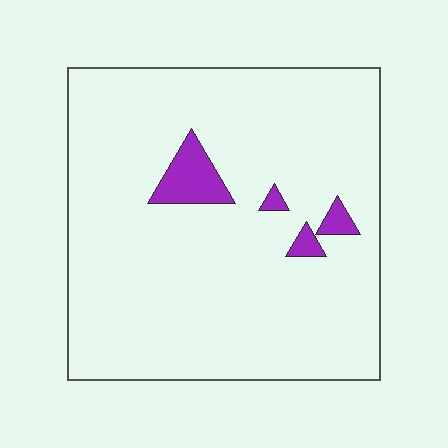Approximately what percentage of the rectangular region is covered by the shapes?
Approximately 5%.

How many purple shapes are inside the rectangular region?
4.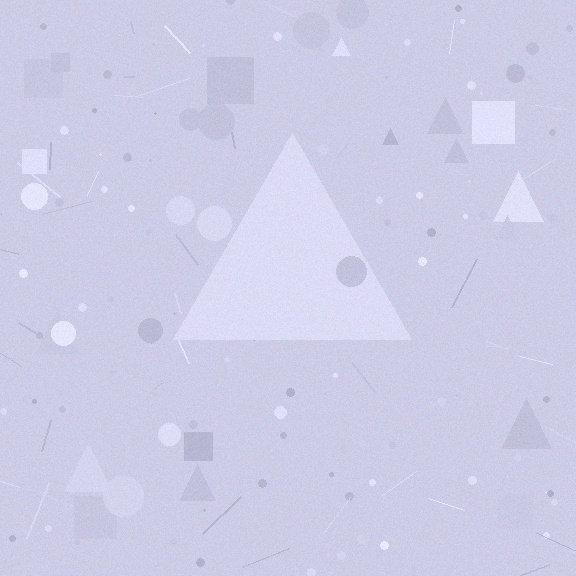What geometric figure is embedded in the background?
A triangle is embedded in the background.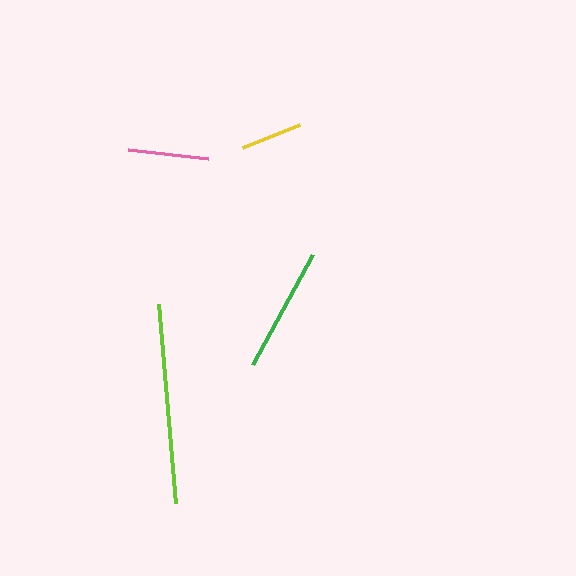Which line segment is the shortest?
The yellow line is the shortest at approximately 61 pixels.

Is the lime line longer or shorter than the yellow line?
The lime line is longer than the yellow line.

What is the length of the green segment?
The green segment is approximately 125 pixels long.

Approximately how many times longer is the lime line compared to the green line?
The lime line is approximately 1.6 times the length of the green line.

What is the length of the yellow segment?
The yellow segment is approximately 61 pixels long.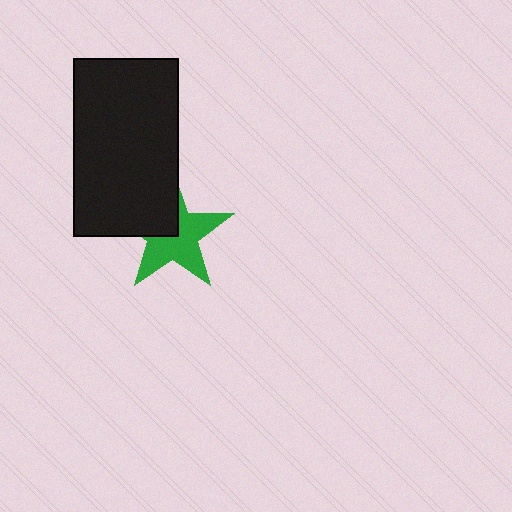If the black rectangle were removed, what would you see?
You would see the complete green star.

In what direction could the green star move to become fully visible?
The green star could move toward the lower-right. That would shift it out from behind the black rectangle entirely.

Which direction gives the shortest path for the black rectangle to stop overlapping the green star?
Moving toward the upper-left gives the shortest separation.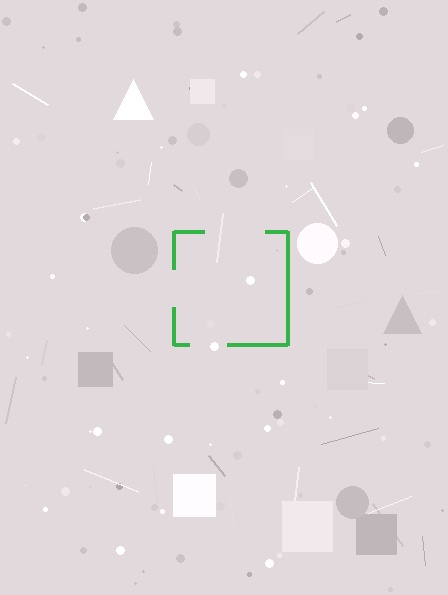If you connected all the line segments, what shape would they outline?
They would outline a square.